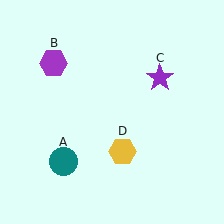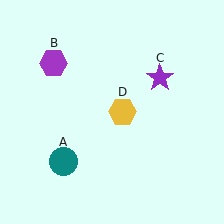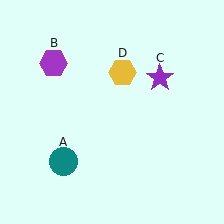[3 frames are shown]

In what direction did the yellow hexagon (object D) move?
The yellow hexagon (object D) moved up.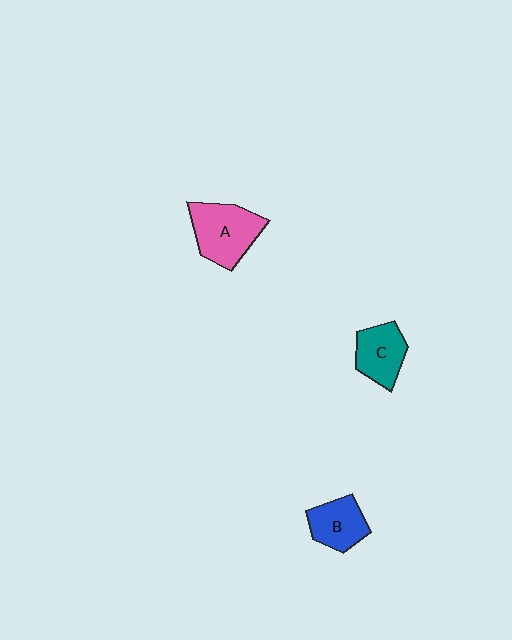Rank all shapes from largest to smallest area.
From largest to smallest: A (pink), C (teal), B (blue).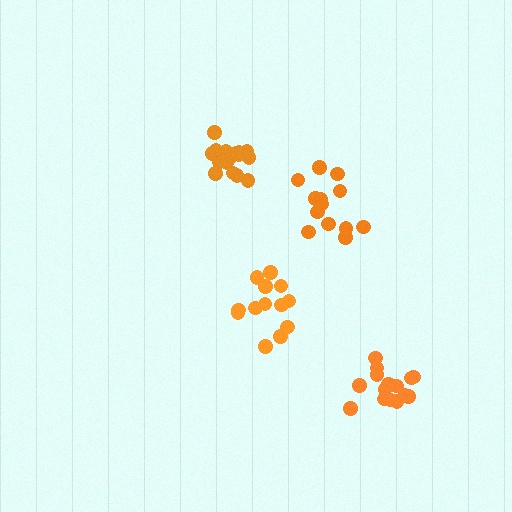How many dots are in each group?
Group 1: 13 dots, Group 2: 15 dots, Group 3: 17 dots, Group 4: 13 dots (58 total).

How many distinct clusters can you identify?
There are 4 distinct clusters.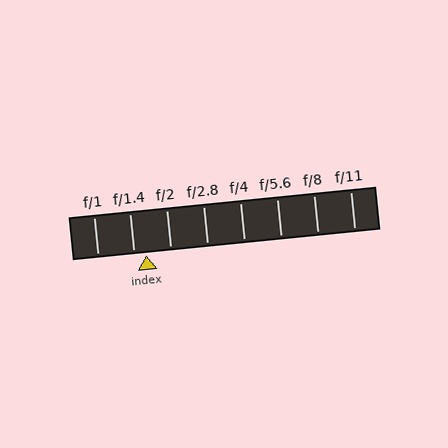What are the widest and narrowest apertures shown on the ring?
The widest aperture shown is f/1 and the narrowest is f/11.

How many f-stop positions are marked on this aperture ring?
There are 8 f-stop positions marked.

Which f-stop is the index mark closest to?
The index mark is closest to f/1.4.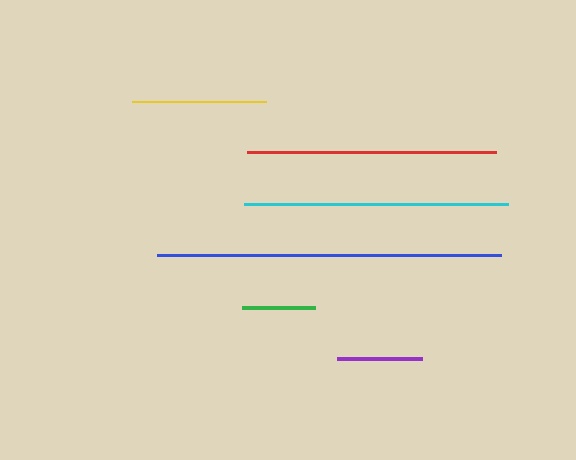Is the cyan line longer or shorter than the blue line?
The blue line is longer than the cyan line.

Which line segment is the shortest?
The green line is the shortest at approximately 73 pixels.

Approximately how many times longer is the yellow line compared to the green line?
The yellow line is approximately 1.8 times the length of the green line.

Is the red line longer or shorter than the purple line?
The red line is longer than the purple line.